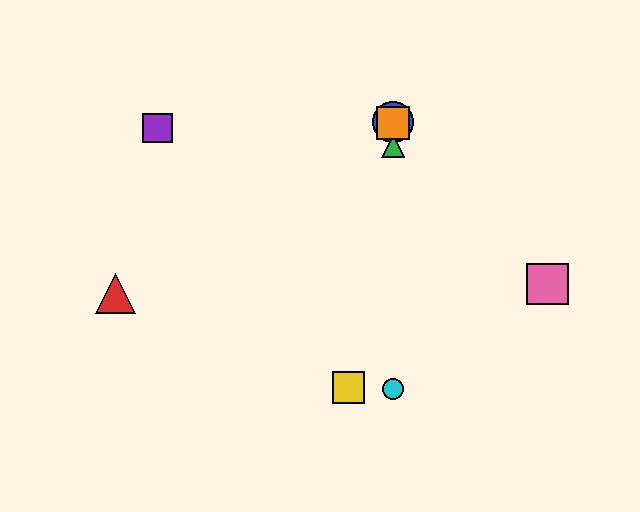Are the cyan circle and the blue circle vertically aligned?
Yes, both are at x≈393.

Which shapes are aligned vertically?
The blue circle, the green triangle, the orange square, the cyan circle are aligned vertically.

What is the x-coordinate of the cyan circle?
The cyan circle is at x≈393.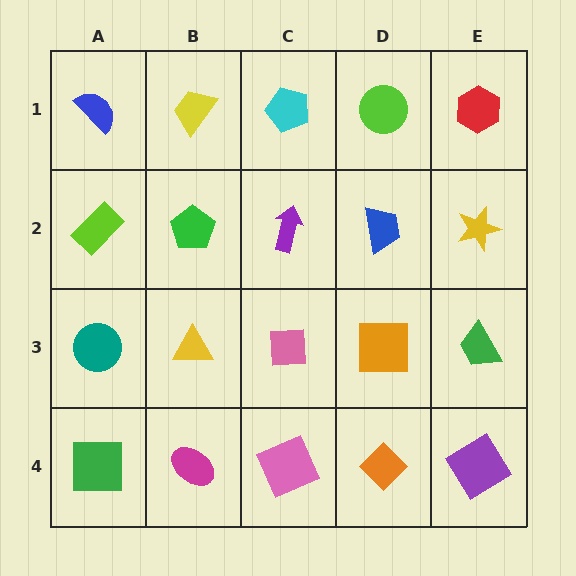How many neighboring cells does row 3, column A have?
3.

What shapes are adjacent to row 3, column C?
A purple arrow (row 2, column C), a pink square (row 4, column C), a yellow triangle (row 3, column B), an orange square (row 3, column D).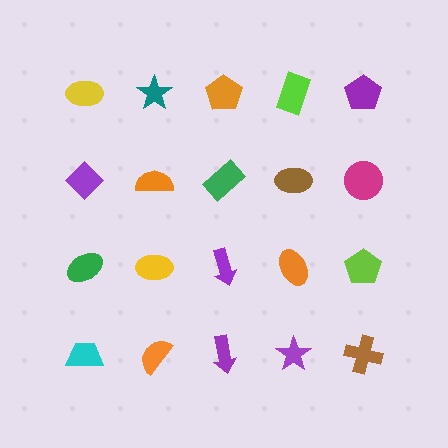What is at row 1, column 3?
An orange pentagon.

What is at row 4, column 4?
A purple star.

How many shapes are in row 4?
5 shapes.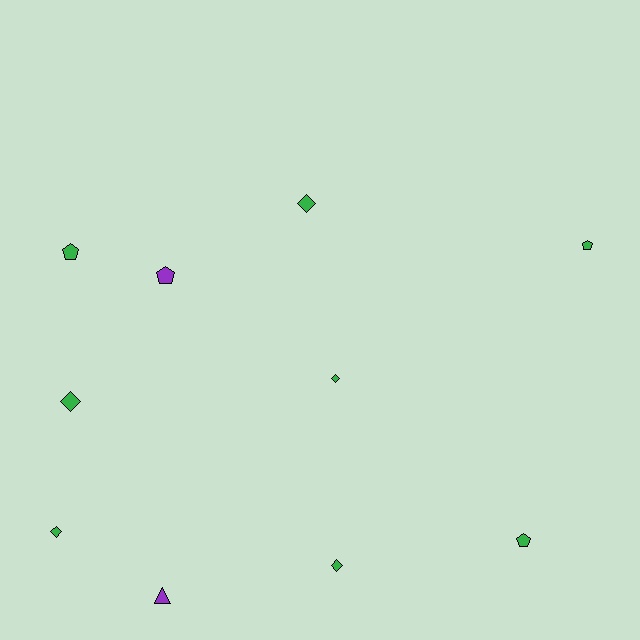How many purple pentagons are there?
There is 1 purple pentagon.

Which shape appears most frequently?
Diamond, with 5 objects.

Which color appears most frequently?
Green, with 8 objects.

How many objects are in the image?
There are 10 objects.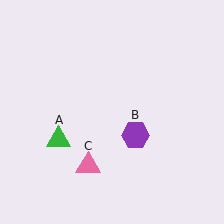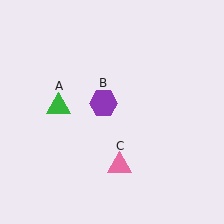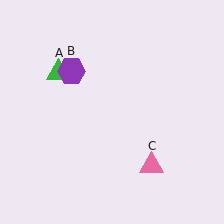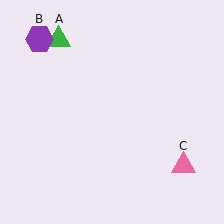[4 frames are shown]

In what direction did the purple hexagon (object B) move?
The purple hexagon (object B) moved up and to the left.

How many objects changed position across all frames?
3 objects changed position: green triangle (object A), purple hexagon (object B), pink triangle (object C).